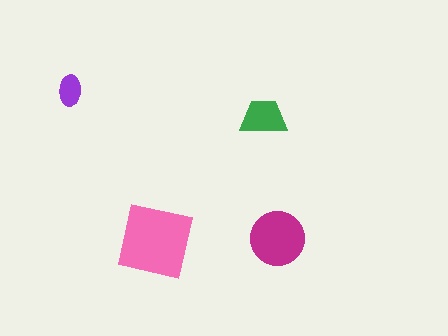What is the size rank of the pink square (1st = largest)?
1st.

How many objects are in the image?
There are 4 objects in the image.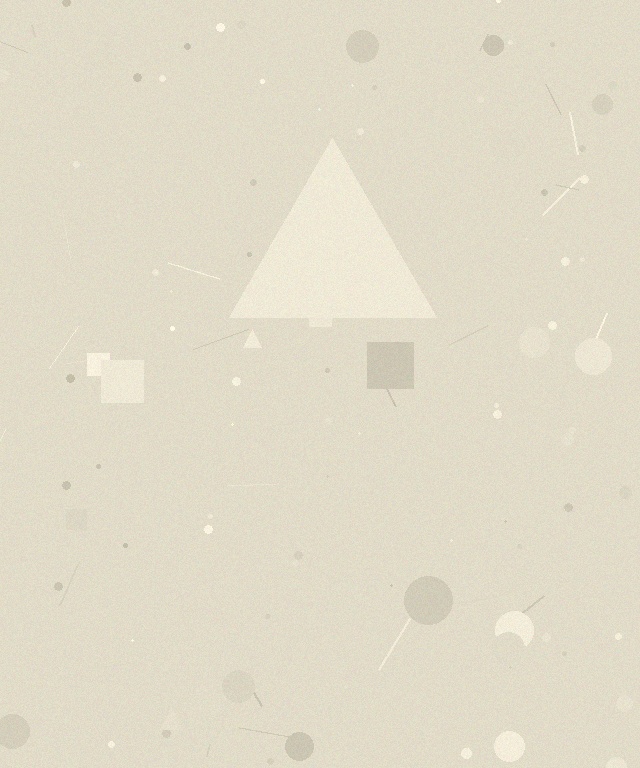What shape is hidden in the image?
A triangle is hidden in the image.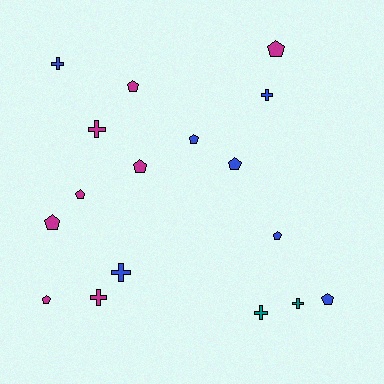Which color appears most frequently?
Magenta, with 8 objects.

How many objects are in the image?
There are 17 objects.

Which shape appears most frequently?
Pentagon, with 10 objects.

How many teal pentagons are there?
There are no teal pentagons.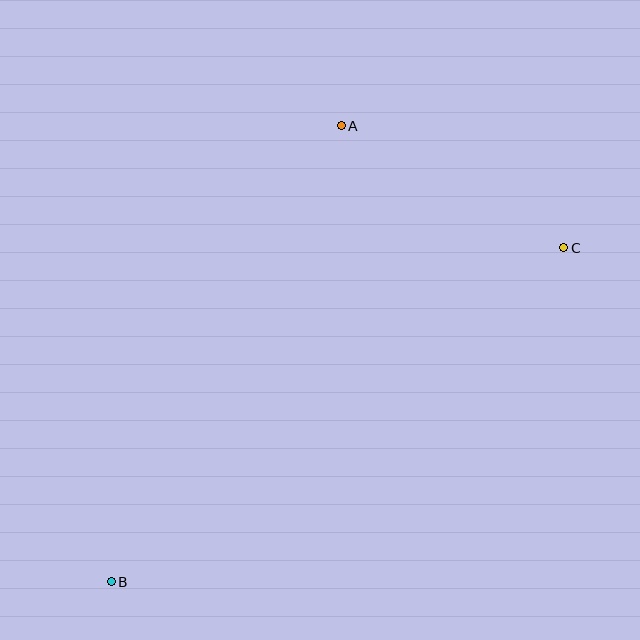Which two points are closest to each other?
Points A and C are closest to each other.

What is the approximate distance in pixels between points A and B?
The distance between A and B is approximately 511 pixels.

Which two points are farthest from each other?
Points B and C are farthest from each other.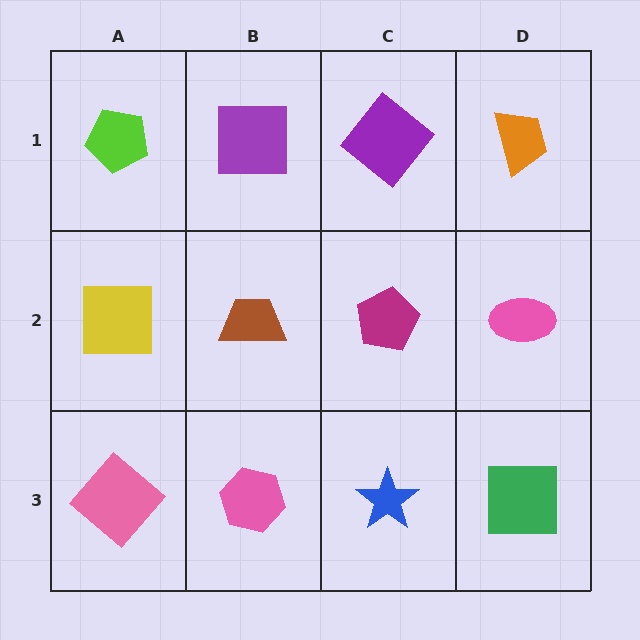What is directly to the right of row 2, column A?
A brown trapezoid.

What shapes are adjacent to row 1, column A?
A yellow square (row 2, column A), a purple square (row 1, column B).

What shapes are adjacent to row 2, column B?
A purple square (row 1, column B), a pink hexagon (row 3, column B), a yellow square (row 2, column A), a magenta pentagon (row 2, column C).